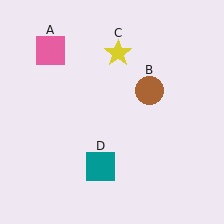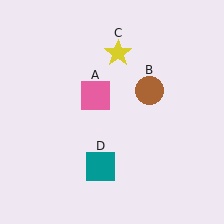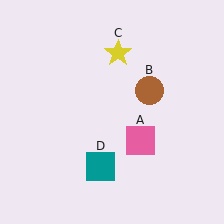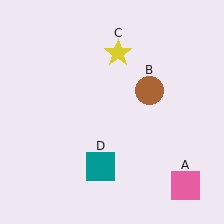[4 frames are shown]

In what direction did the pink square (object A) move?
The pink square (object A) moved down and to the right.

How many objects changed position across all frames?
1 object changed position: pink square (object A).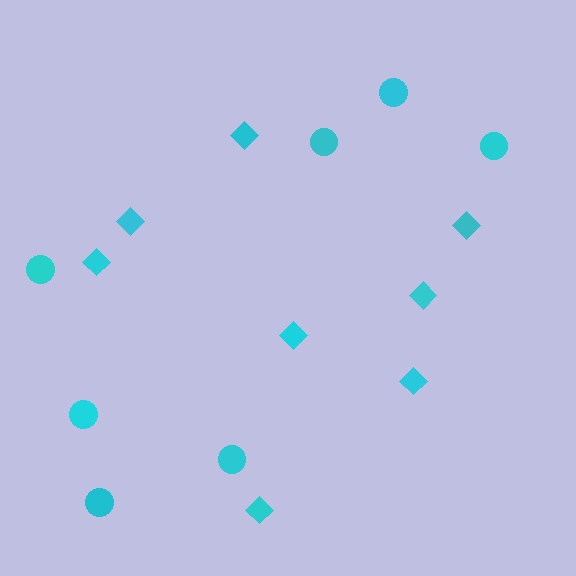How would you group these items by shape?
There are 2 groups: one group of circles (7) and one group of diamonds (8).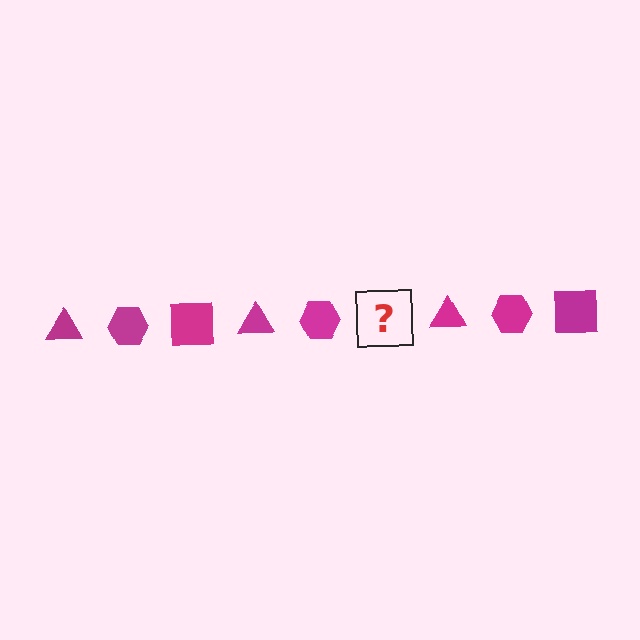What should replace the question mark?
The question mark should be replaced with a magenta square.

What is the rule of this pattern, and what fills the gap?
The rule is that the pattern cycles through triangle, hexagon, square shapes in magenta. The gap should be filled with a magenta square.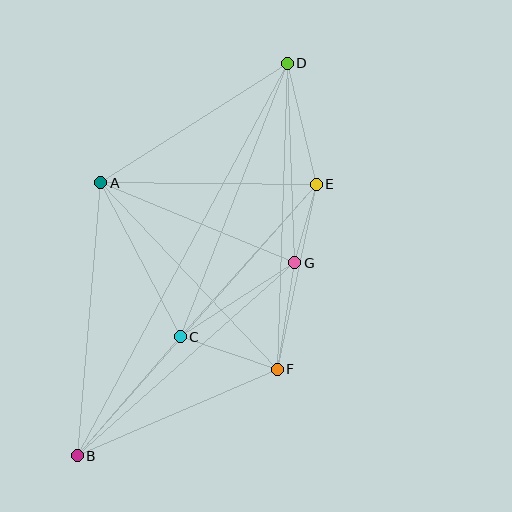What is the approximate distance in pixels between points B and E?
The distance between B and E is approximately 362 pixels.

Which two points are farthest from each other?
Points B and D are farthest from each other.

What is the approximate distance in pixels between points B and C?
The distance between B and C is approximately 158 pixels.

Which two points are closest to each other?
Points E and G are closest to each other.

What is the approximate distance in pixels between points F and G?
The distance between F and G is approximately 108 pixels.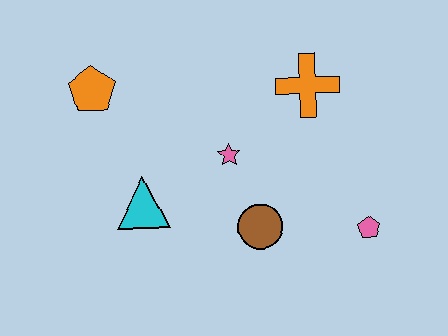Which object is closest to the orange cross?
The pink star is closest to the orange cross.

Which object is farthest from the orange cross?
The orange pentagon is farthest from the orange cross.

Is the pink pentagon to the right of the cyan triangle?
Yes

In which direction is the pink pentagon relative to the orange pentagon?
The pink pentagon is to the right of the orange pentagon.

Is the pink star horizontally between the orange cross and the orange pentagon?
Yes